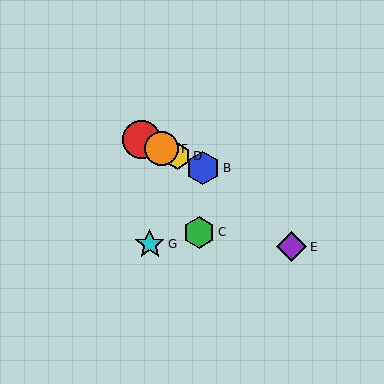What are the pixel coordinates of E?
Object E is at (292, 247).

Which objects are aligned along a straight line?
Objects A, B, D, F are aligned along a straight line.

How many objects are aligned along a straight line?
4 objects (A, B, D, F) are aligned along a straight line.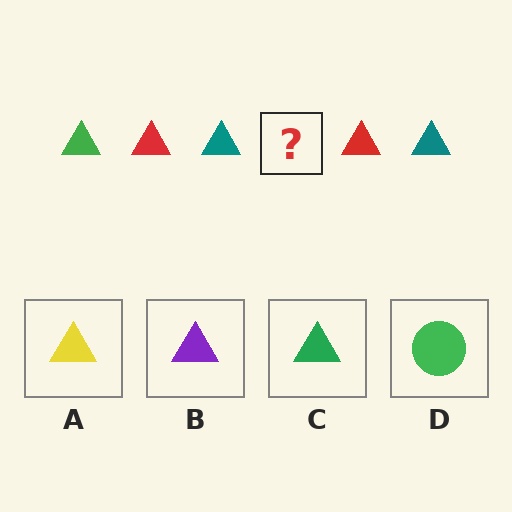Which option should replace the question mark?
Option C.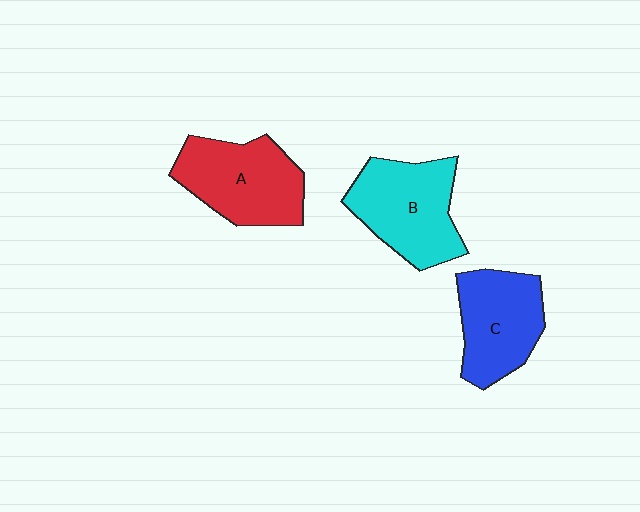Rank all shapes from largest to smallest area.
From largest to smallest: B (cyan), A (red), C (blue).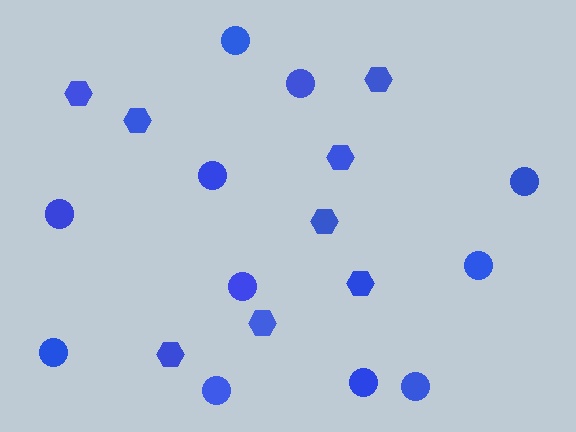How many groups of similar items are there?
There are 2 groups: one group of hexagons (8) and one group of circles (11).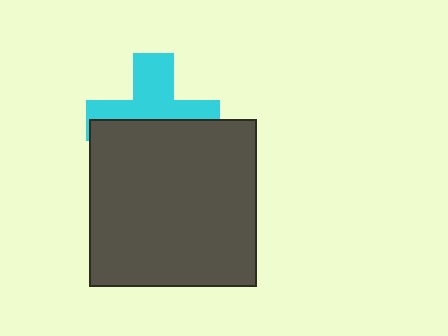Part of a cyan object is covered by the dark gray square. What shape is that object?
It is a cross.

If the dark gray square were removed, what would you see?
You would see the complete cyan cross.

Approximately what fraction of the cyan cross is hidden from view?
Roughly 50% of the cyan cross is hidden behind the dark gray square.